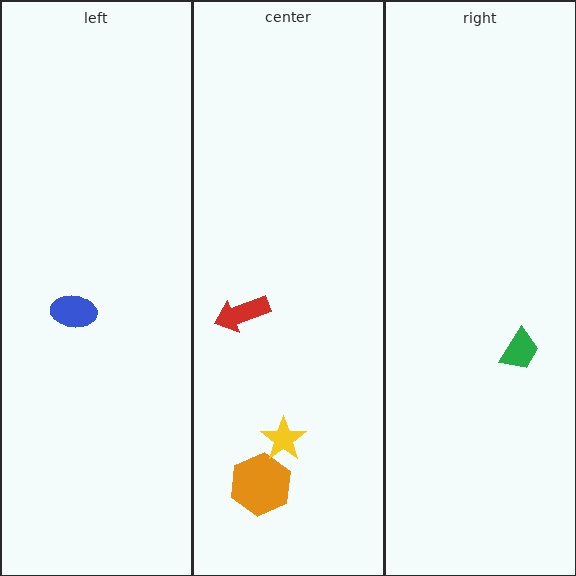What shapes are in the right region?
The green trapezoid.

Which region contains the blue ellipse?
The left region.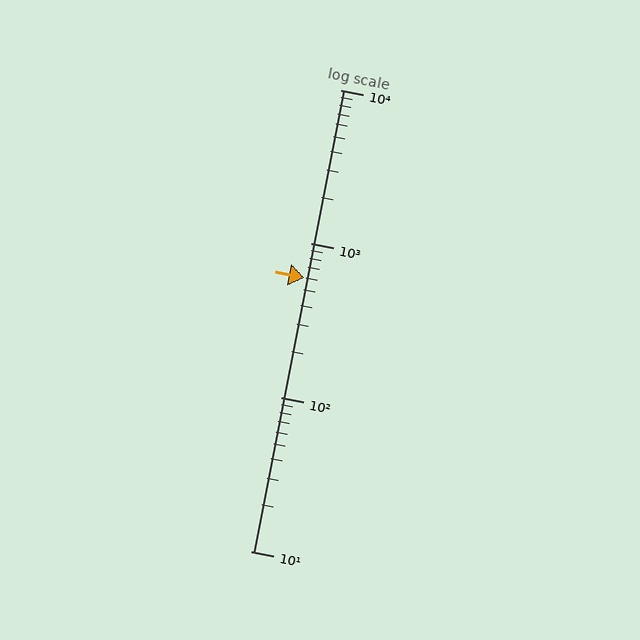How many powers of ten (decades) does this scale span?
The scale spans 3 decades, from 10 to 10000.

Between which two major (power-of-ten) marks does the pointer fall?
The pointer is between 100 and 1000.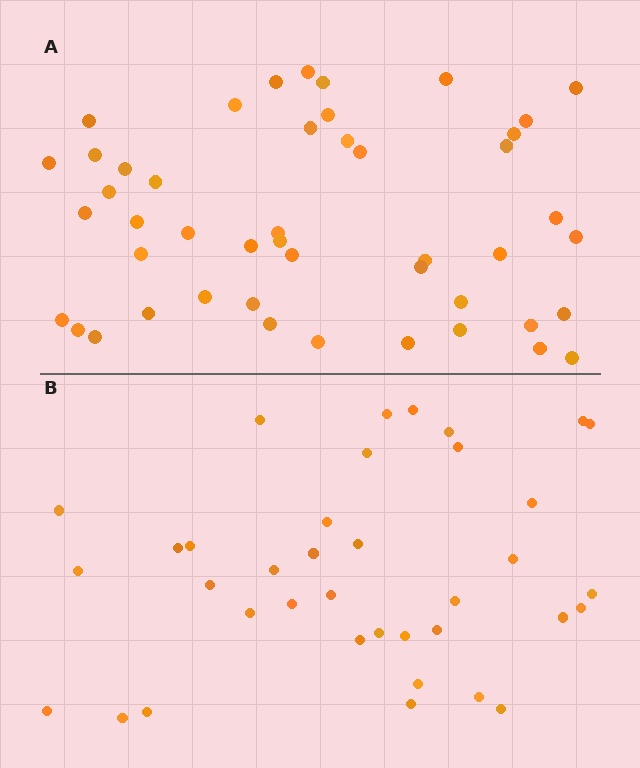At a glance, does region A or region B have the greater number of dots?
Region A (the top region) has more dots.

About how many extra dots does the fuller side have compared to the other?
Region A has roughly 10 or so more dots than region B.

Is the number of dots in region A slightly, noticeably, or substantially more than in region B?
Region A has noticeably more, but not dramatically so. The ratio is roughly 1.3 to 1.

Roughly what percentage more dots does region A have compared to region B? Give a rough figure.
About 25% more.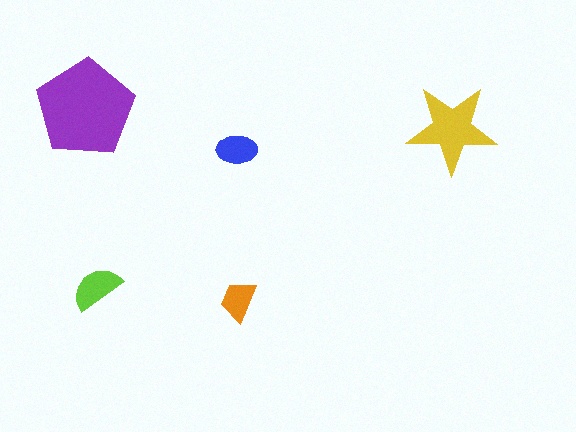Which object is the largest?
The purple pentagon.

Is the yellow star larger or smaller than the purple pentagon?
Smaller.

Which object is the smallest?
The orange trapezoid.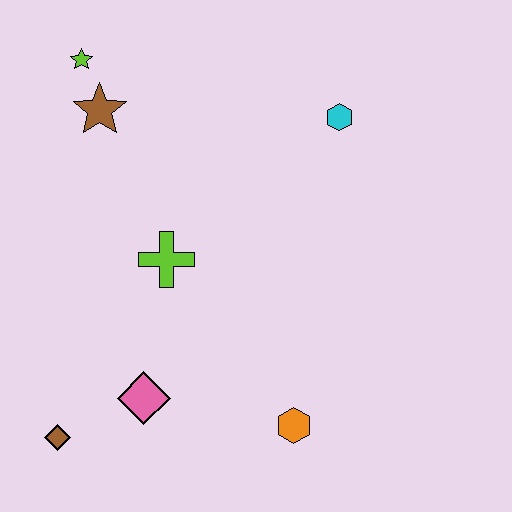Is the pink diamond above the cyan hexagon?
No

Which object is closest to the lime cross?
The pink diamond is closest to the lime cross.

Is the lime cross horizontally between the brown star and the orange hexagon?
Yes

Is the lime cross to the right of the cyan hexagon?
No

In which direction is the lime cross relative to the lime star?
The lime cross is below the lime star.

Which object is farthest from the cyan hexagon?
The brown diamond is farthest from the cyan hexagon.